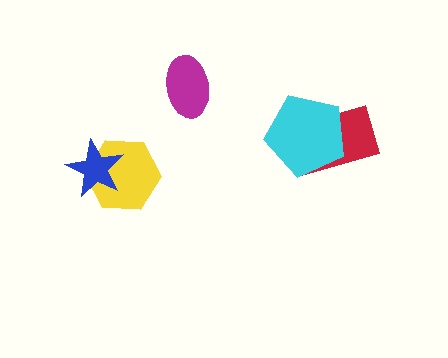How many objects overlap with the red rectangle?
1 object overlaps with the red rectangle.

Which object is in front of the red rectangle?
The cyan pentagon is in front of the red rectangle.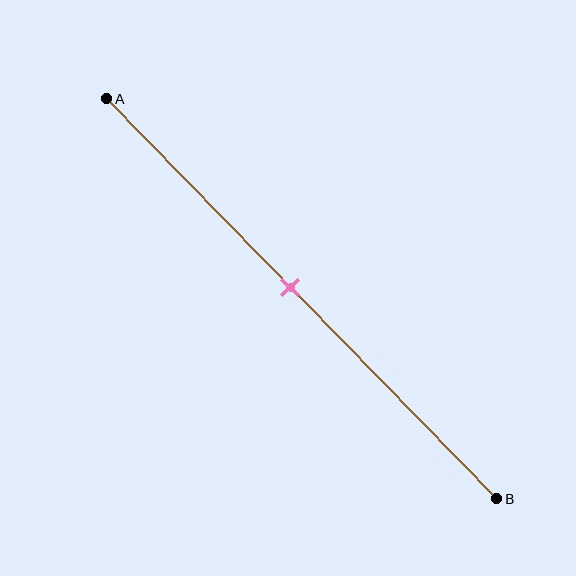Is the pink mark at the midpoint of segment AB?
Yes, the mark is approximately at the midpoint.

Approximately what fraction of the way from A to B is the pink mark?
The pink mark is approximately 45% of the way from A to B.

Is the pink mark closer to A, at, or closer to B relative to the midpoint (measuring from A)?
The pink mark is approximately at the midpoint of segment AB.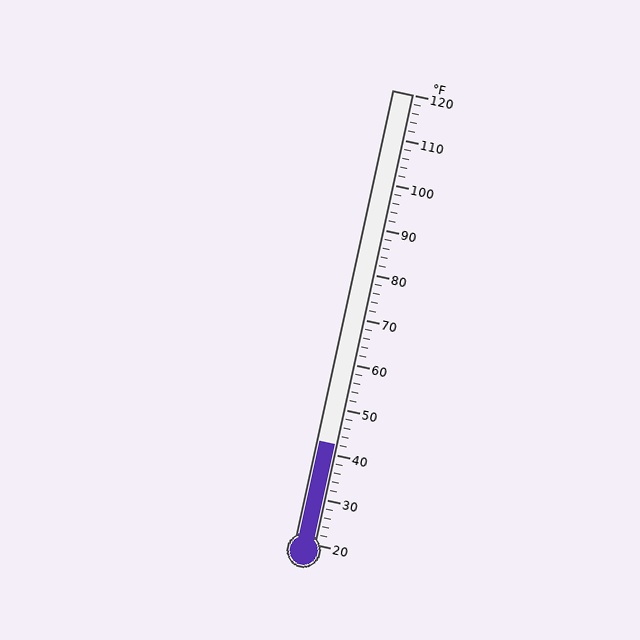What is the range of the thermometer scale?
The thermometer scale ranges from 20°F to 120°F.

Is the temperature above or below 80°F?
The temperature is below 80°F.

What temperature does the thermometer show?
The thermometer shows approximately 42°F.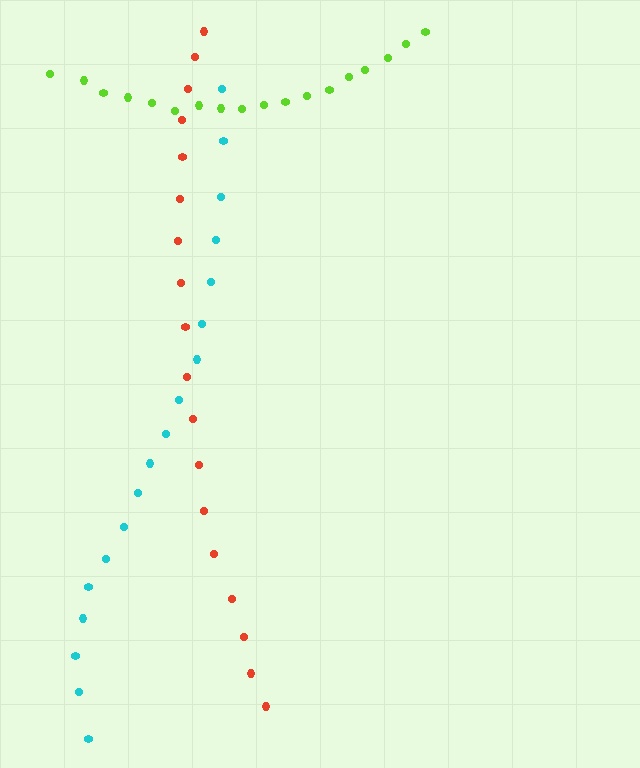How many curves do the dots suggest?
There are 3 distinct paths.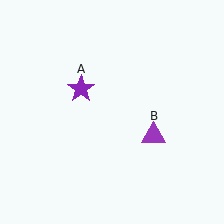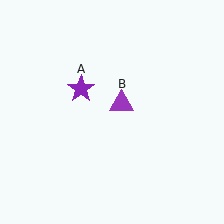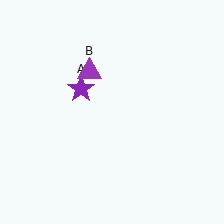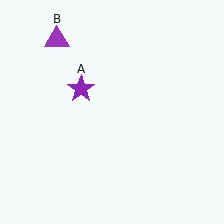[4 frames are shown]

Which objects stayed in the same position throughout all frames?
Purple star (object A) remained stationary.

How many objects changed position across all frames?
1 object changed position: purple triangle (object B).